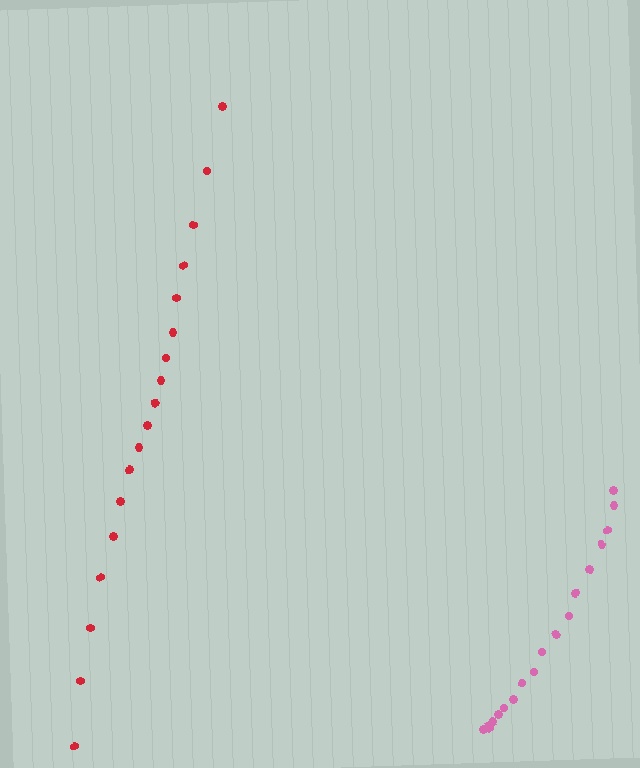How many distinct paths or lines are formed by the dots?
There are 2 distinct paths.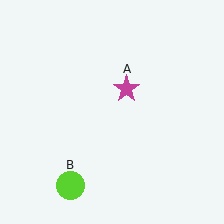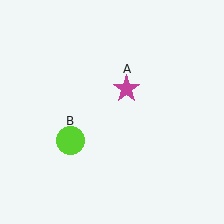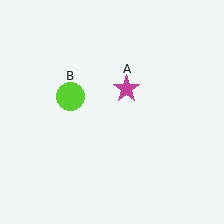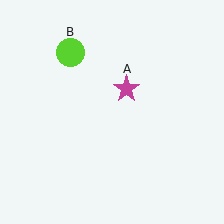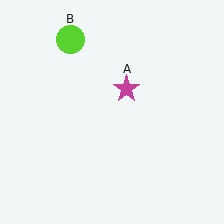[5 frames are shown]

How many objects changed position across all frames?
1 object changed position: lime circle (object B).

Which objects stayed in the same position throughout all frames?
Magenta star (object A) remained stationary.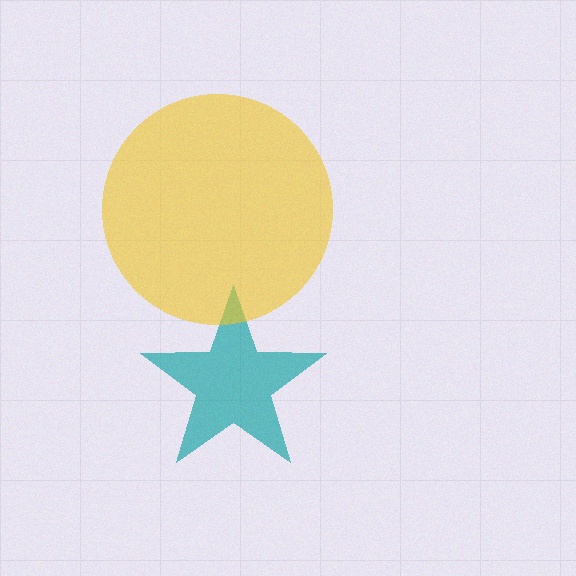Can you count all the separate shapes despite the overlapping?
Yes, there are 2 separate shapes.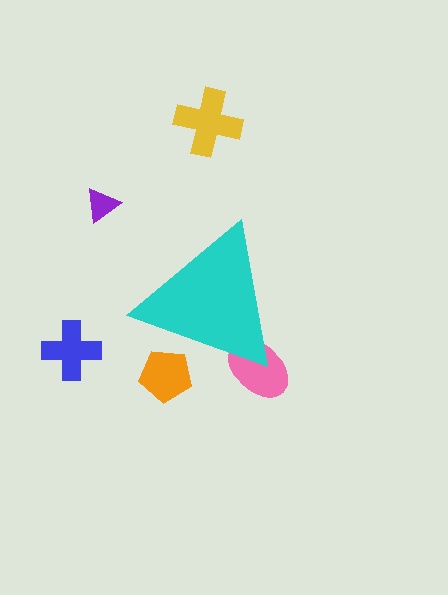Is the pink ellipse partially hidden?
Yes, the pink ellipse is partially hidden behind the cyan triangle.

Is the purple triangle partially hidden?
No, the purple triangle is fully visible.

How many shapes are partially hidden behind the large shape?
2 shapes are partially hidden.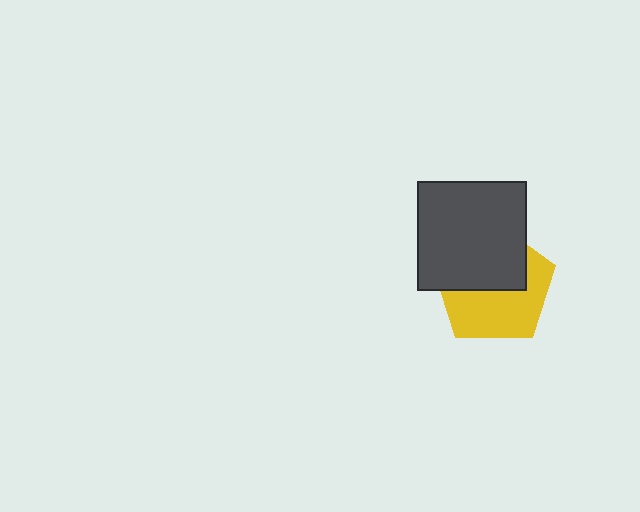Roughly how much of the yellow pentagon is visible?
About half of it is visible (roughly 51%).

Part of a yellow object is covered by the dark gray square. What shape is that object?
It is a pentagon.